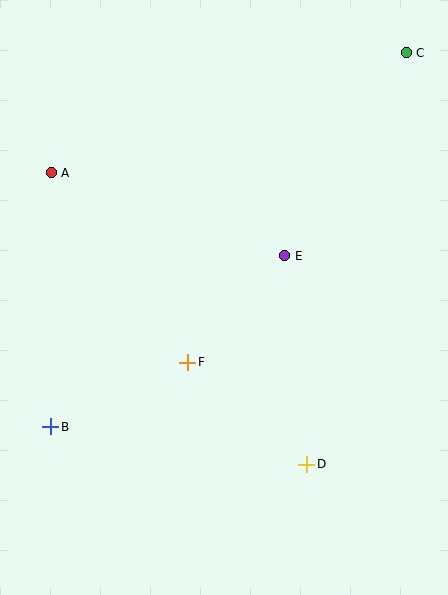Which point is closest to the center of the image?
Point E at (285, 256) is closest to the center.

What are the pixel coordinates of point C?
Point C is at (406, 53).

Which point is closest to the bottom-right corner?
Point D is closest to the bottom-right corner.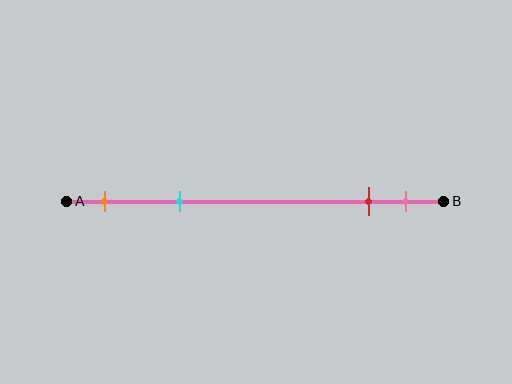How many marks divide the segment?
There are 4 marks dividing the segment.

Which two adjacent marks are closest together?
The red and pink marks are the closest adjacent pair.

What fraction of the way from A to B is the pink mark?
The pink mark is approximately 90% (0.9) of the way from A to B.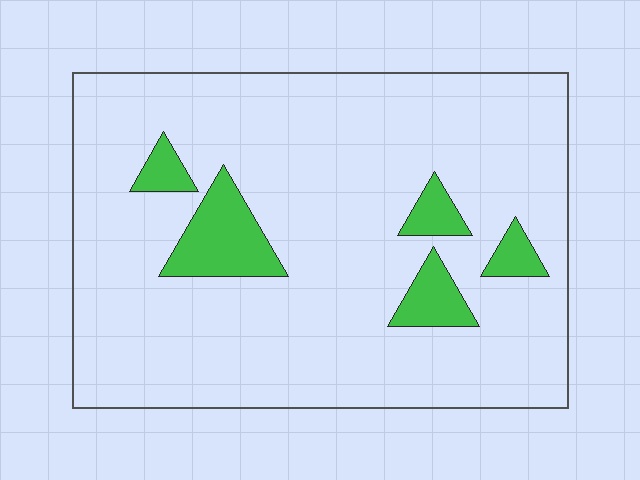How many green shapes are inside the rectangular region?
5.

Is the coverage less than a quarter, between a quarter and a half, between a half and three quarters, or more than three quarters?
Less than a quarter.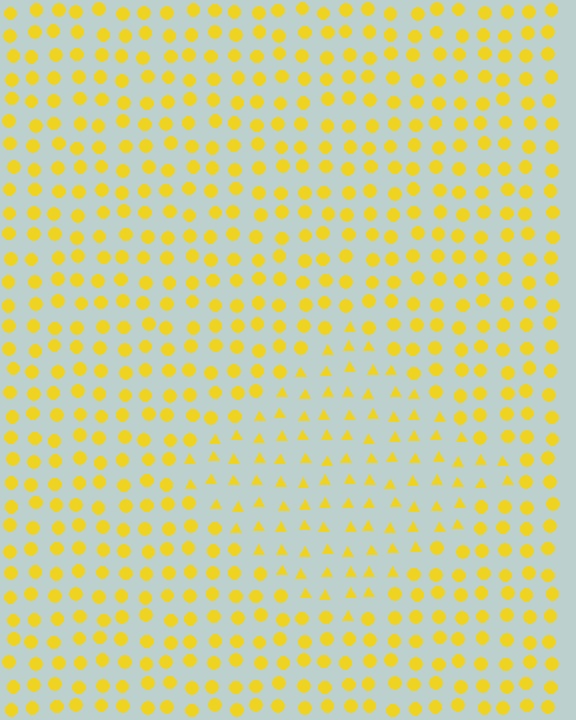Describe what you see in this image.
The image is filled with small yellow elements arranged in a uniform grid. A diamond-shaped region contains triangles, while the surrounding area contains circles. The boundary is defined purely by the change in element shape.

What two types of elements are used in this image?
The image uses triangles inside the diamond region and circles outside it.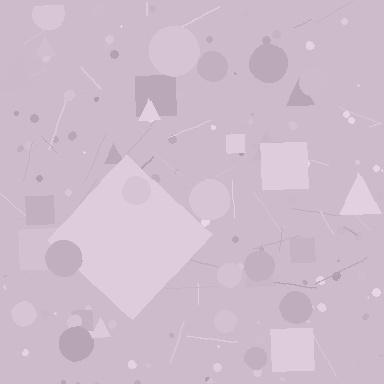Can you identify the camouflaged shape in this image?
The camouflaged shape is a diamond.